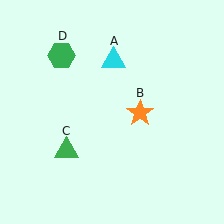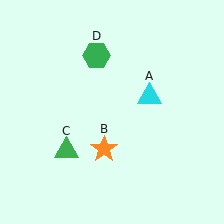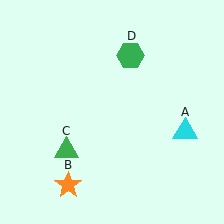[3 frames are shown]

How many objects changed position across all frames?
3 objects changed position: cyan triangle (object A), orange star (object B), green hexagon (object D).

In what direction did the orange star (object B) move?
The orange star (object B) moved down and to the left.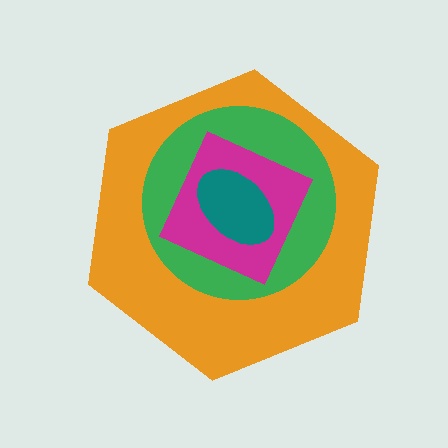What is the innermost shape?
The teal ellipse.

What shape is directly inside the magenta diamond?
The teal ellipse.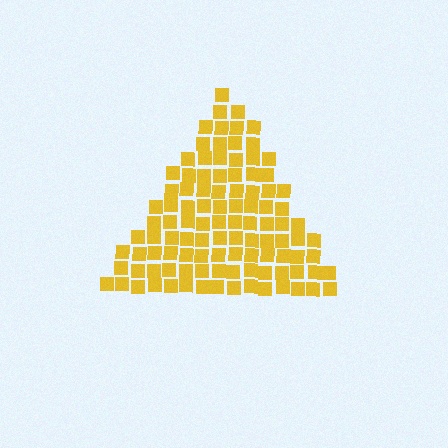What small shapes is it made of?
It is made of small squares.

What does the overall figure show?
The overall figure shows a triangle.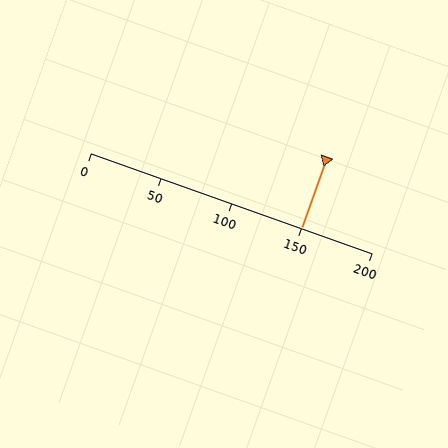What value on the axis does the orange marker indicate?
The marker indicates approximately 150.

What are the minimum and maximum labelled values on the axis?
The axis runs from 0 to 200.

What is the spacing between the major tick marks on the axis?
The major ticks are spaced 50 apart.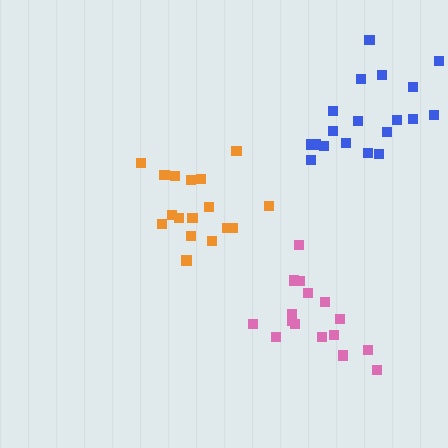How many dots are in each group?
Group 1: 17 dots, Group 2: 19 dots, Group 3: 16 dots (52 total).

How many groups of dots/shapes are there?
There are 3 groups.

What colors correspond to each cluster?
The clusters are colored: orange, blue, pink.